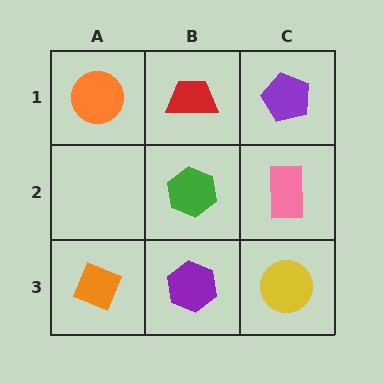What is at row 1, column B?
A red trapezoid.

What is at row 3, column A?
An orange diamond.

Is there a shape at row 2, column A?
No, that cell is empty.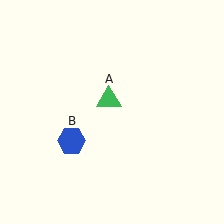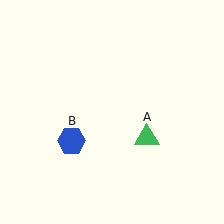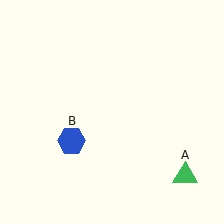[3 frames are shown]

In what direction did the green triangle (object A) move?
The green triangle (object A) moved down and to the right.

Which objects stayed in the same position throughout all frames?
Blue hexagon (object B) remained stationary.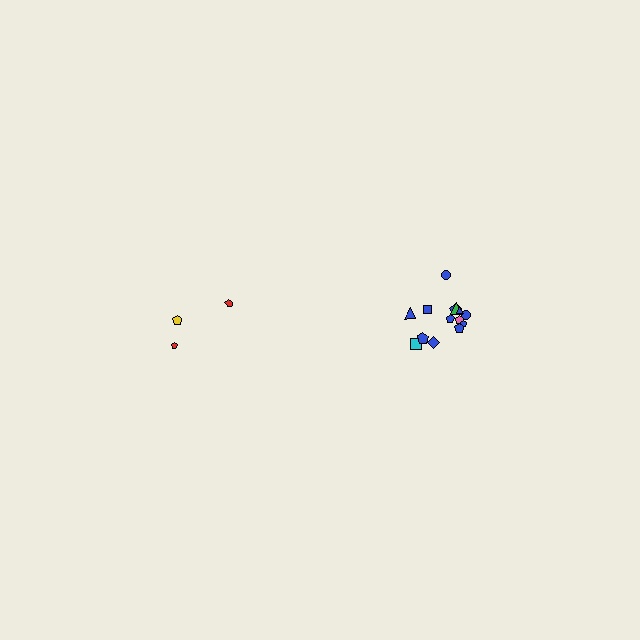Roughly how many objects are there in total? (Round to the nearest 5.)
Roughly 20 objects in total.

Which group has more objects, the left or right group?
The right group.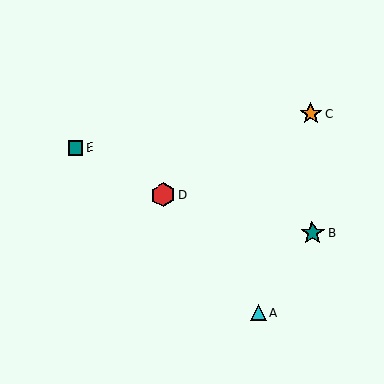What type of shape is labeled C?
Shape C is an orange star.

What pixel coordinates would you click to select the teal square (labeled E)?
Click at (76, 148) to select the teal square E.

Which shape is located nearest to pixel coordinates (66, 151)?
The teal square (labeled E) at (76, 148) is nearest to that location.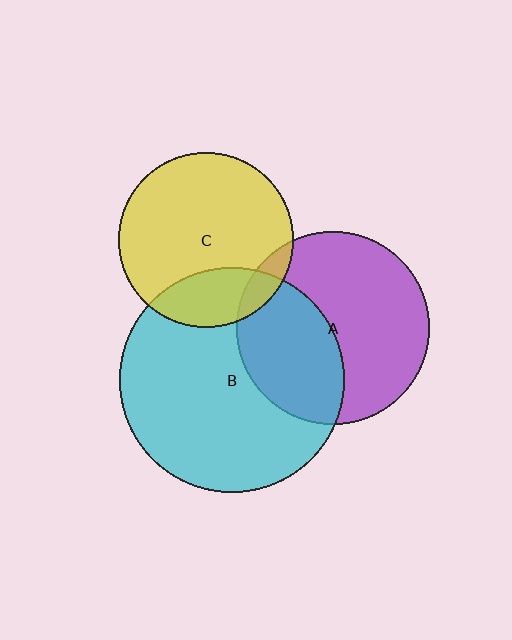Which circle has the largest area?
Circle B (cyan).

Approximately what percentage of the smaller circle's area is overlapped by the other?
Approximately 40%.